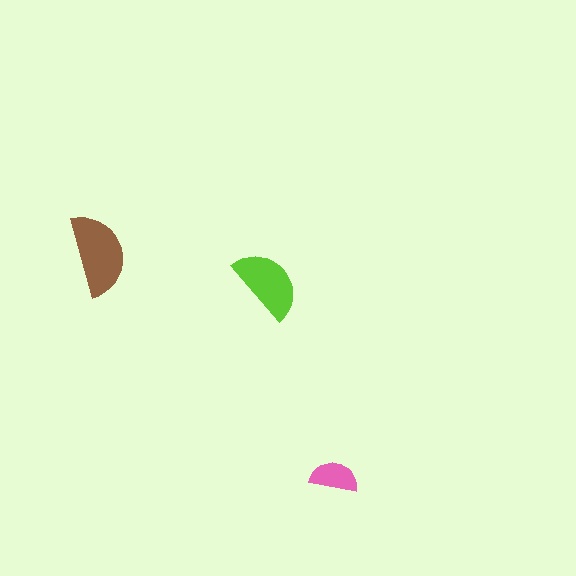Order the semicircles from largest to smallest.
the brown one, the lime one, the pink one.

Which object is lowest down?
The pink semicircle is bottommost.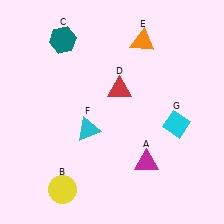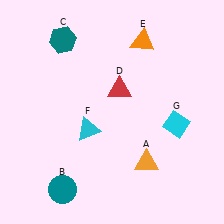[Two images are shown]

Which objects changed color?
A changed from magenta to orange. B changed from yellow to teal.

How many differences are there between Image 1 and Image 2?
There are 2 differences between the two images.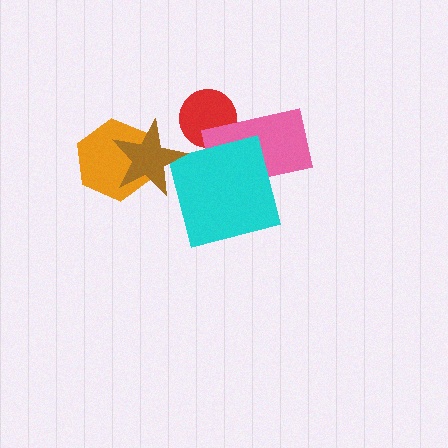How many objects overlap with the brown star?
1 object overlaps with the brown star.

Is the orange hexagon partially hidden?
Yes, it is partially covered by another shape.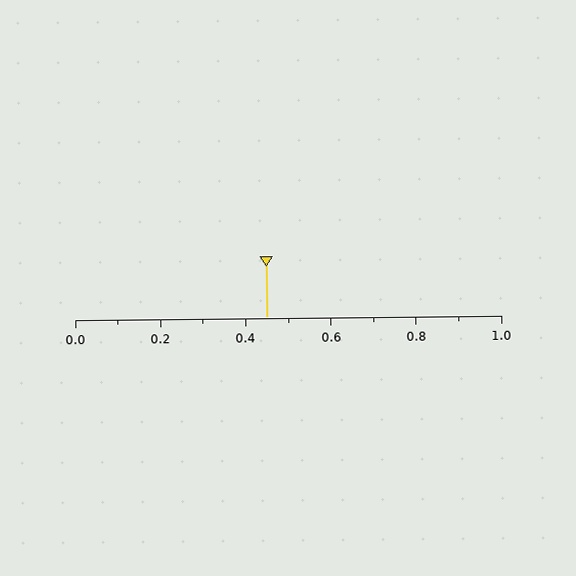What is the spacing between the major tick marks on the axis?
The major ticks are spaced 0.2 apart.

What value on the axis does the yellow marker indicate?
The marker indicates approximately 0.45.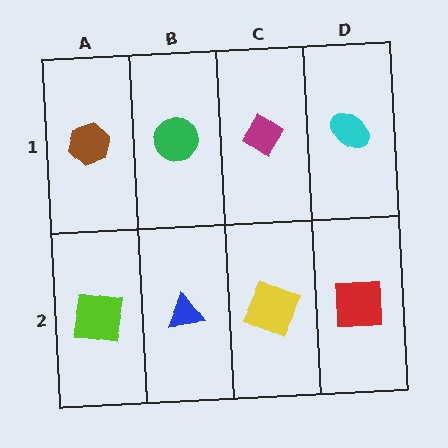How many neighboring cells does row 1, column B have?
3.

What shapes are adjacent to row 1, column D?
A red square (row 2, column D), a magenta diamond (row 1, column C).